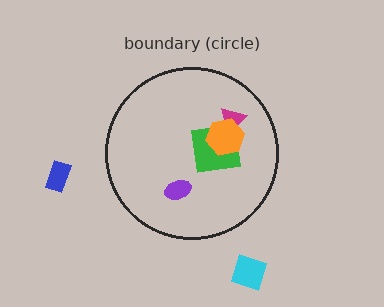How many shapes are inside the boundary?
4 inside, 2 outside.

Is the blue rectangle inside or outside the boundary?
Outside.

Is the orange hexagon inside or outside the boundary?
Inside.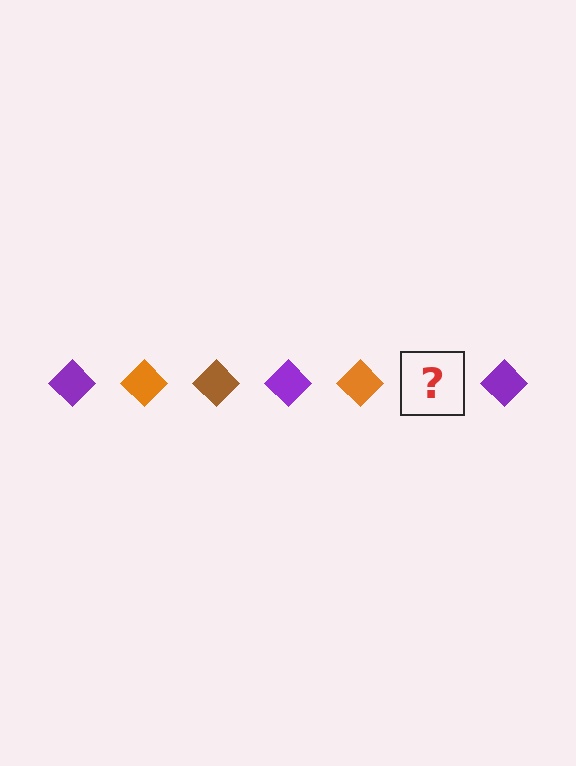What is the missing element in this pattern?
The missing element is a brown diamond.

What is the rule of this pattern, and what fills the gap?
The rule is that the pattern cycles through purple, orange, brown diamonds. The gap should be filled with a brown diamond.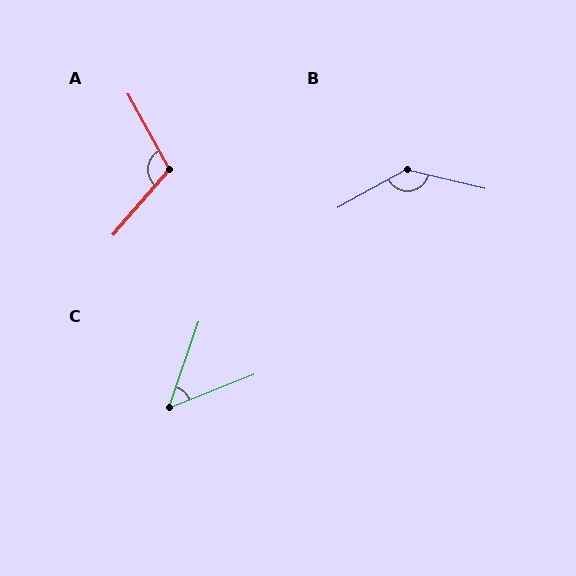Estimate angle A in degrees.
Approximately 110 degrees.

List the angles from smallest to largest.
C (49°), A (110°), B (137°).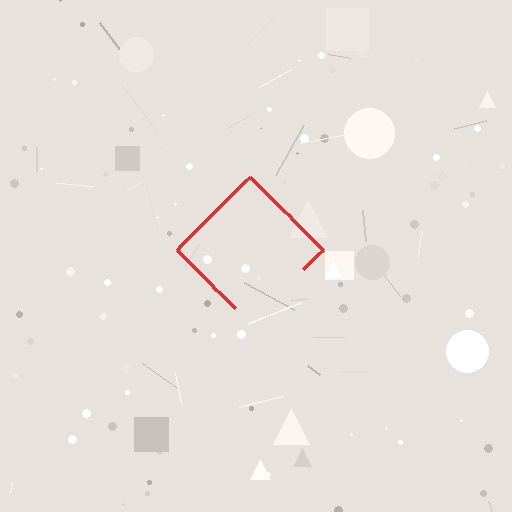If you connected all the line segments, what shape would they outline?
They would outline a diamond.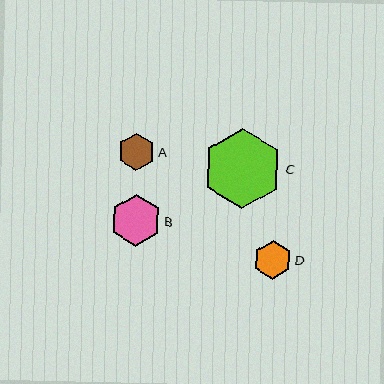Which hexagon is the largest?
Hexagon C is the largest with a size of approximately 80 pixels.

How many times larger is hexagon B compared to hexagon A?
Hexagon B is approximately 1.4 times the size of hexagon A.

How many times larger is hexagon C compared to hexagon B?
Hexagon C is approximately 1.6 times the size of hexagon B.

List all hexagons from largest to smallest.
From largest to smallest: C, B, D, A.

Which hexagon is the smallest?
Hexagon A is the smallest with a size of approximately 37 pixels.